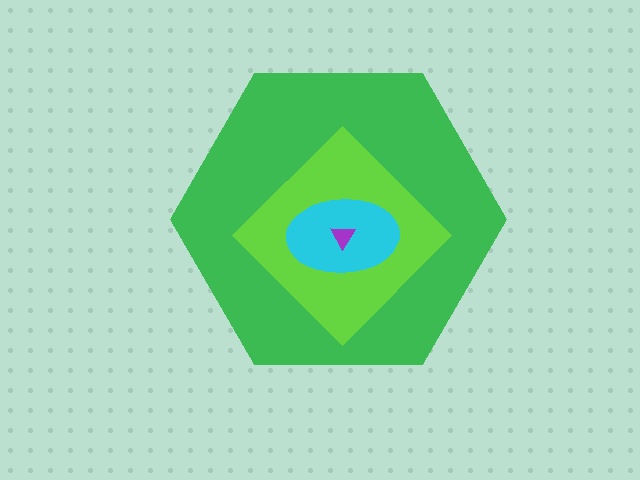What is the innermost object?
The purple triangle.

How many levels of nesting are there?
4.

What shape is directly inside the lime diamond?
The cyan ellipse.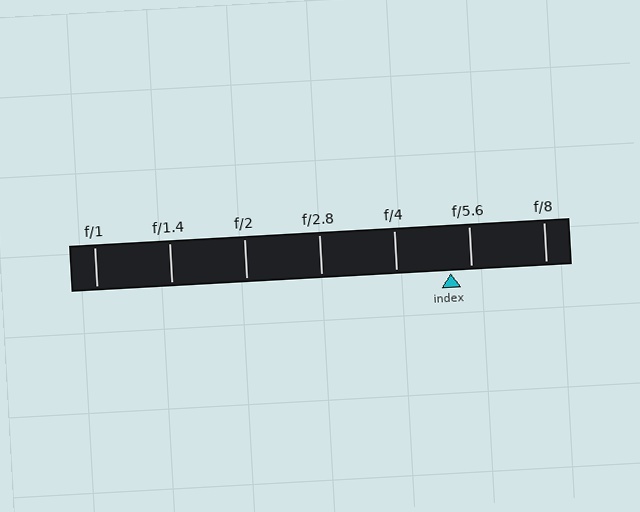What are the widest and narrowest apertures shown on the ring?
The widest aperture shown is f/1 and the narrowest is f/8.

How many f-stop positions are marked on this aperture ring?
There are 7 f-stop positions marked.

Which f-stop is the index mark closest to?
The index mark is closest to f/5.6.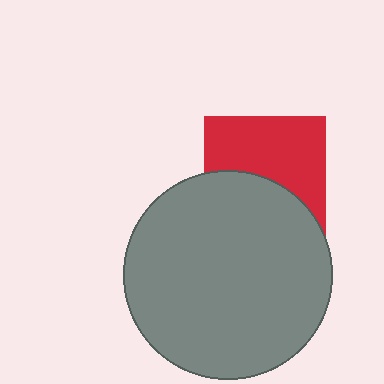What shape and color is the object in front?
The object in front is a gray circle.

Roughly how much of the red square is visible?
About half of it is visible (roughly 57%).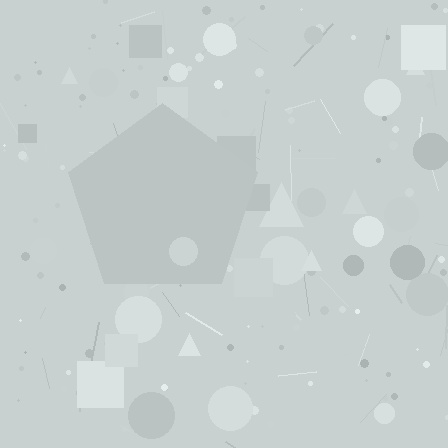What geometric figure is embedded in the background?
A pentagon is embedded in the background.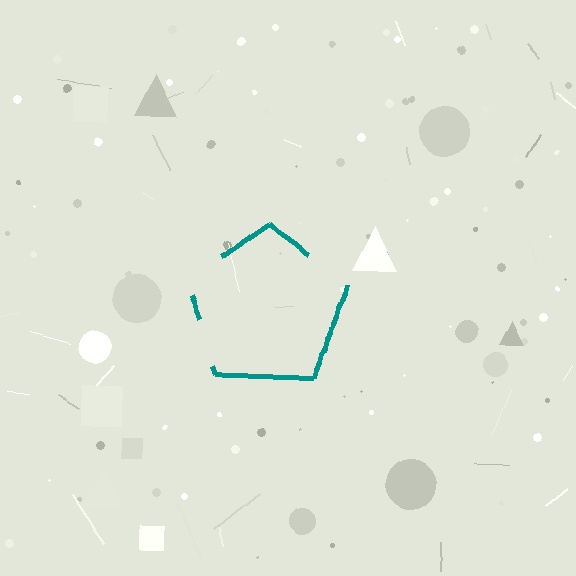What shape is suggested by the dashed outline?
The dashed outline suggests a pentagon.